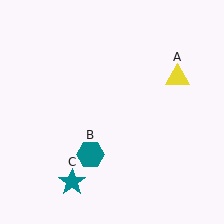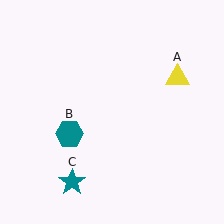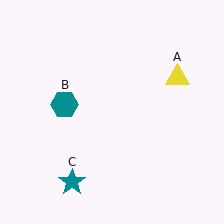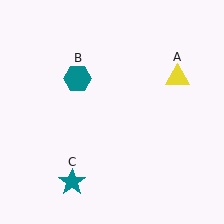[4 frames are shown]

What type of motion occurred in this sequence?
The teal hexagon (object B) rotated clockwise around the center of the scene.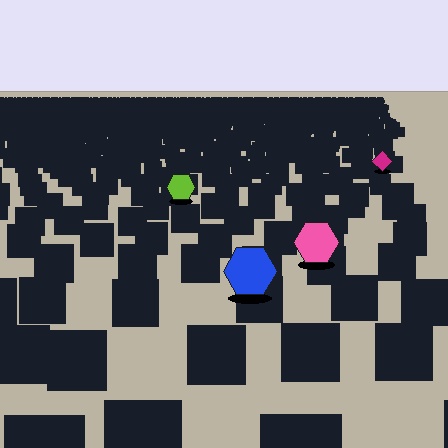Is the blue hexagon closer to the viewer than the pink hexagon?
Yes. The blue hexagon is closer — you can tell from the texture gradient: the ground texture is coarser near it.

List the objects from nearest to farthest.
From nearest to farthest: the blue hexagon, the pink hexagon, the lime hexagon, the magenta diamond.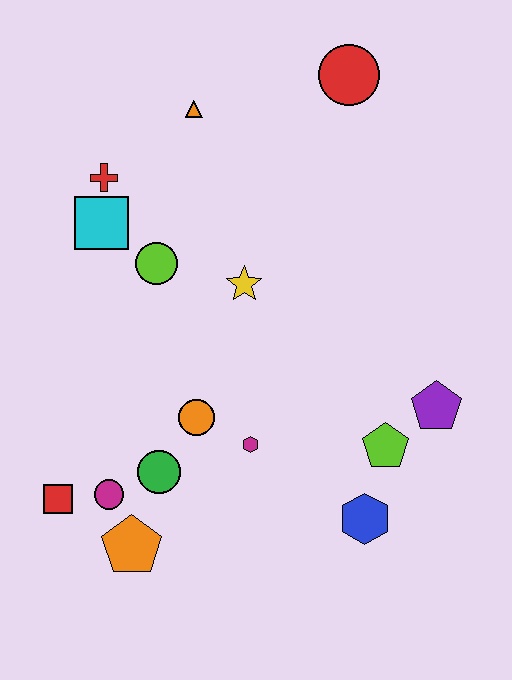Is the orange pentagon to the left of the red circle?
Yes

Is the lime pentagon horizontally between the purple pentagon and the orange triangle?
Yes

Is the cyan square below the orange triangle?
Yes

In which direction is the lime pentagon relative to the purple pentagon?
The lime pentagon is to the left of the purple pentagon.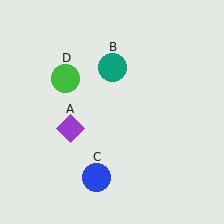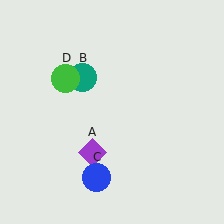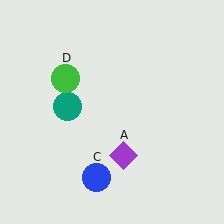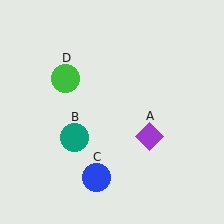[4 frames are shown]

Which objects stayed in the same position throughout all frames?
Blue circle (object C) and green circle (object D) remained stationary.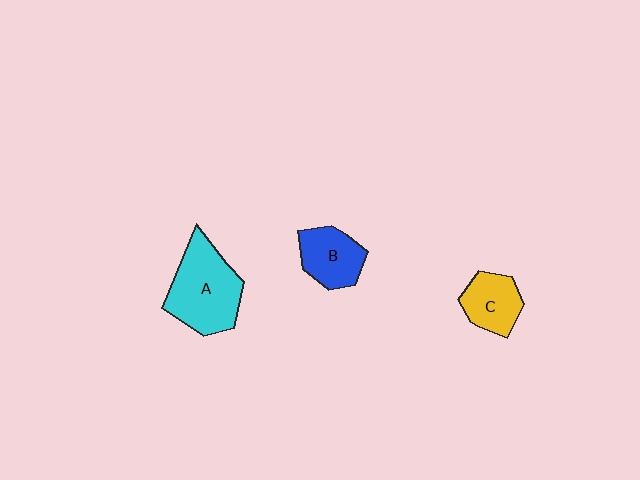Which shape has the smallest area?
Shape C (yellow).